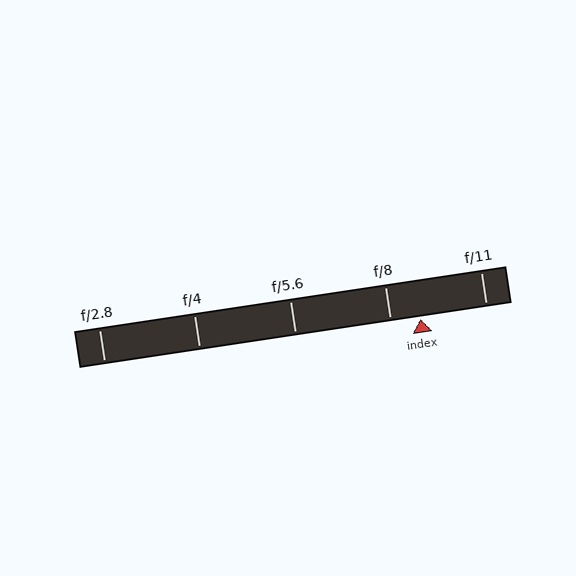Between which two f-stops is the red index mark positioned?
The index mark is between f/8 and f/11.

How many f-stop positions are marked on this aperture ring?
There are 5 f-stop positions marked.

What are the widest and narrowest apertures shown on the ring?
The widest aperture shown is f/2.8 and the narrowest is f/11.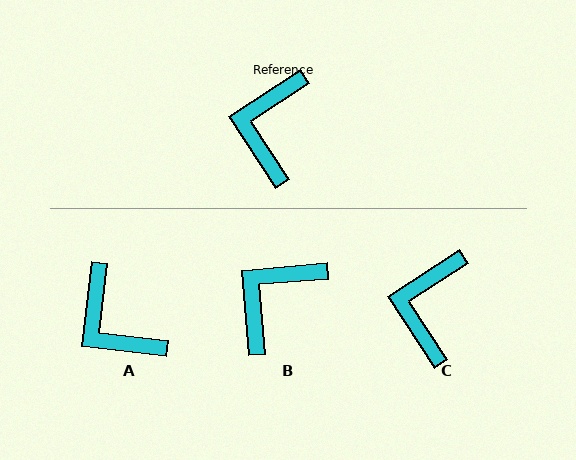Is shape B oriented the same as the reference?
No, it is off by about 28 degrees.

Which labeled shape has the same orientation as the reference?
C.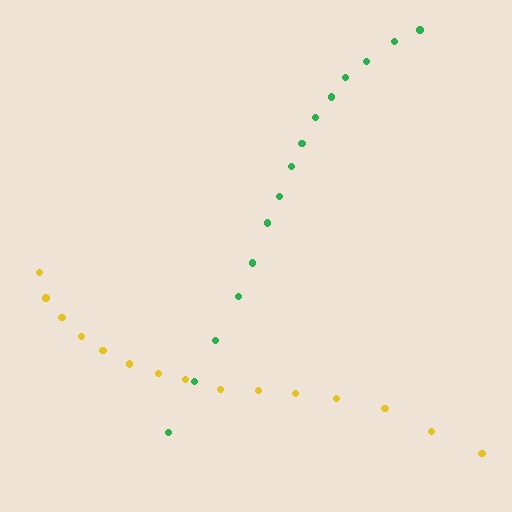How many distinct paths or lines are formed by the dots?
There are 2 distinct paths.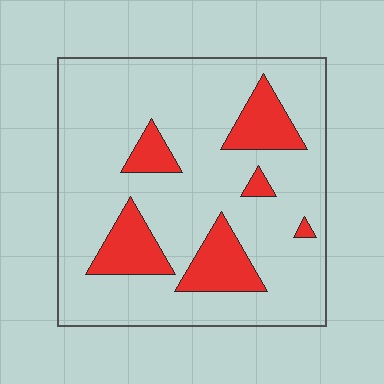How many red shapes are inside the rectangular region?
6.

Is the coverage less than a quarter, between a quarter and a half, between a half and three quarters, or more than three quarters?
Less than a quarter.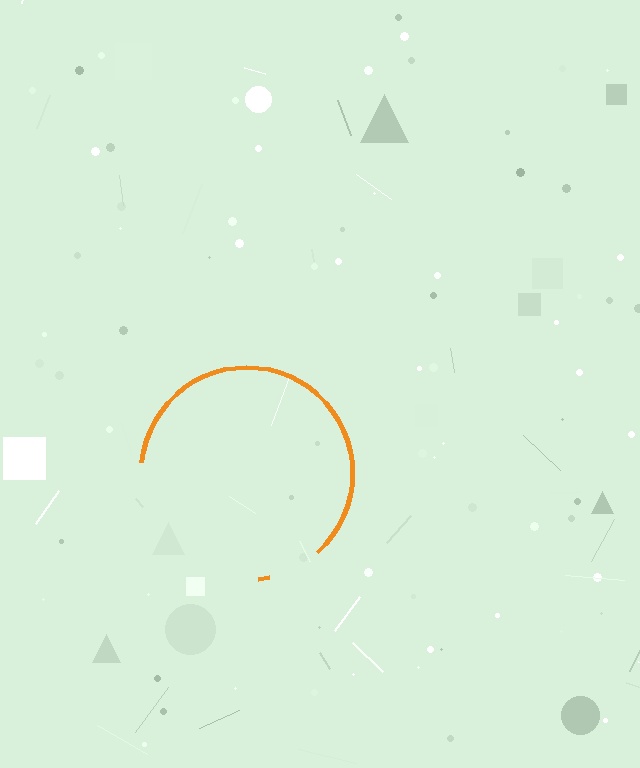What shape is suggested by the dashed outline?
The dashed outline suggests a circle.